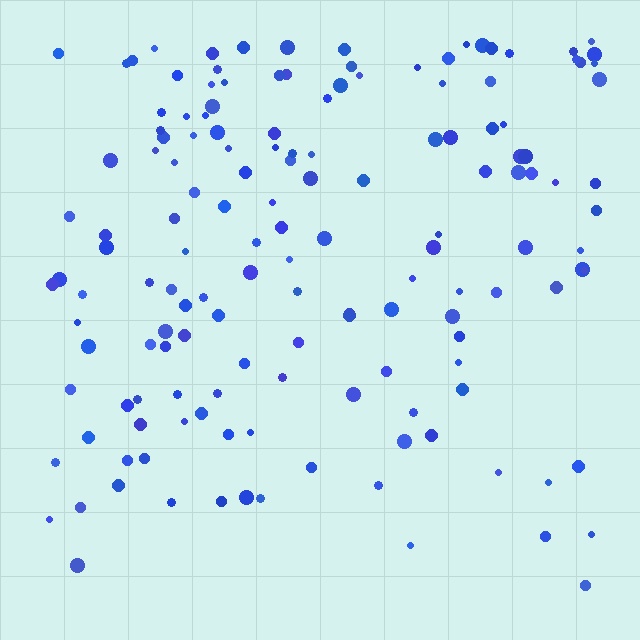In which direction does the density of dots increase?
From bottom to top, with the top side densest.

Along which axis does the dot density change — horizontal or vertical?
Vertical.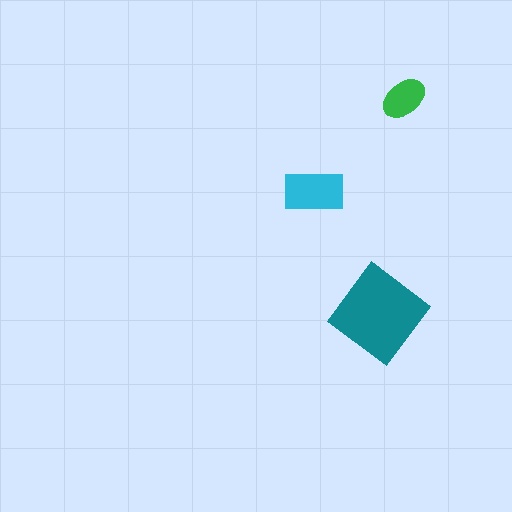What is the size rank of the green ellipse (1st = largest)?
3rd.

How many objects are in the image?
There are 3 objects in the image.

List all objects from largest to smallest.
The teal diamond, the cyan rectangle, the green ellipse.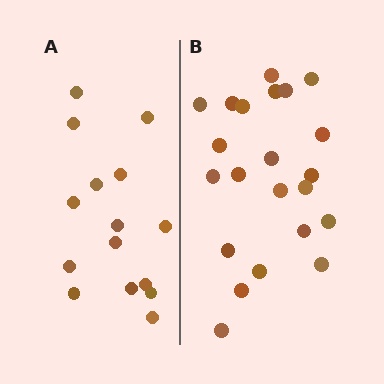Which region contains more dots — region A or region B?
Region B (the right region) has more dots.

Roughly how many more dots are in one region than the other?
Region B has roughly 8 or so more dots than region A.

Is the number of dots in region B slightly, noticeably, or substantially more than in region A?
Region B has substantially more. The ratio is roughly 1.5 to 1.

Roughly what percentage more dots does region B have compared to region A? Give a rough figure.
About 45% more.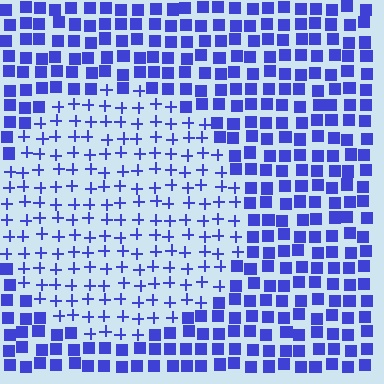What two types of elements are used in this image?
The image uses plus signs inside the circle region and squares outside it.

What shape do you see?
I see a circle.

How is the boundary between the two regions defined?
The boundary is defined by a change in element shape: plus signs inside vs. squares outside. All elements share the same color and spacing.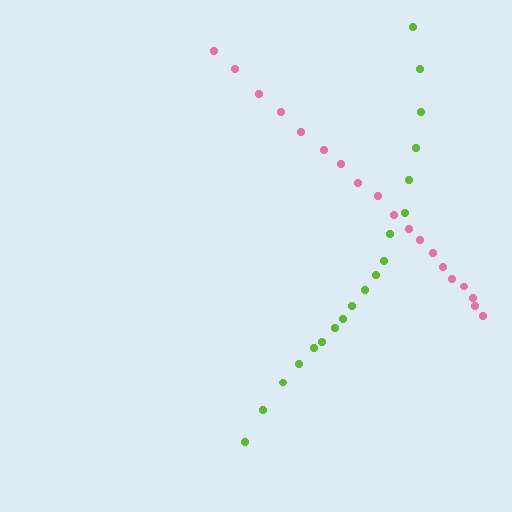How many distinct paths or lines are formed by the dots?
There are 2 distinct paths.